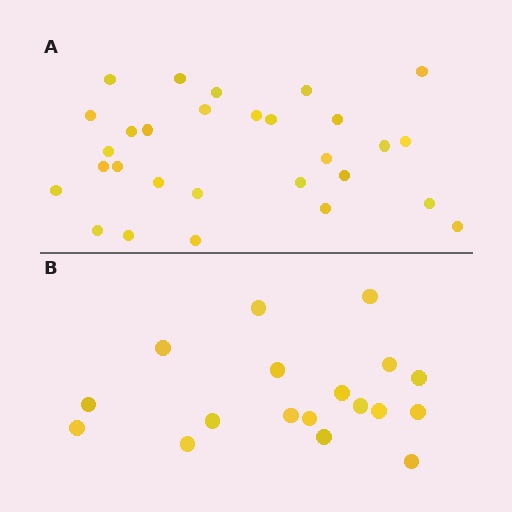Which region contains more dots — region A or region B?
Region A (the top region) has more dots.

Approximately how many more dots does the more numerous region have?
Region A has roughly 12 or so more dots than region B.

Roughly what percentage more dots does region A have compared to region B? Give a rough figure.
About 60% more.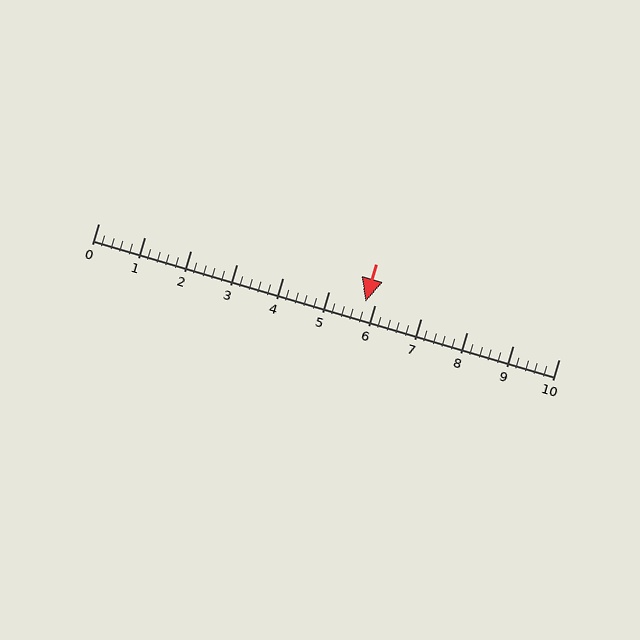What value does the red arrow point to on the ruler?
The red arrow points to approximately 5.8.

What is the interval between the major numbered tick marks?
The major tick marks are spaced 1 units apart.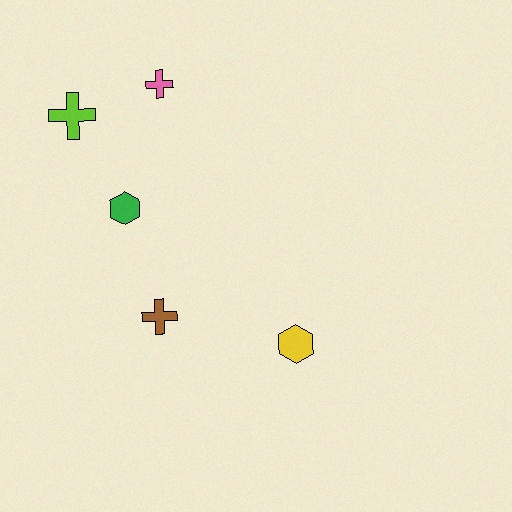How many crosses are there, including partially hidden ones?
There are 3 crosses.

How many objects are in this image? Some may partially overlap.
There are 5 objects.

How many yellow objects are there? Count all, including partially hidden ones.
There is 1 yellow object.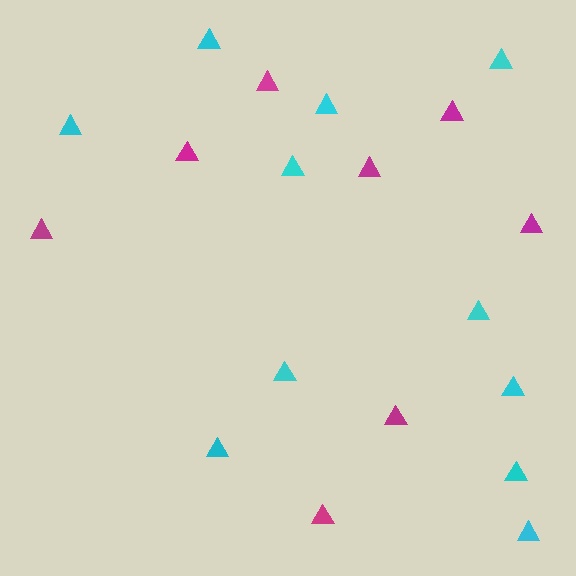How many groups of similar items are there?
There are 2 groups: one group of magenta triangles (8) and one group of cyan triangles (11).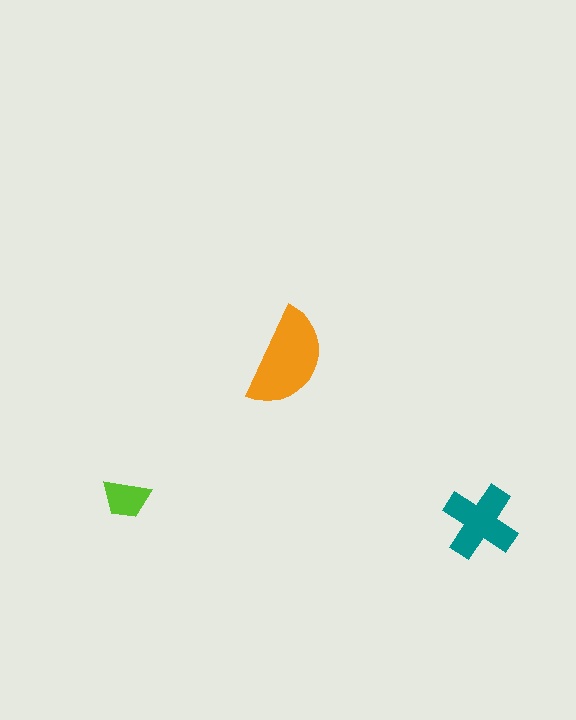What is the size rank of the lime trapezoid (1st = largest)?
3rd.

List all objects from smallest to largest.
The lime trapezoid, the teal cross, the orange semicircle.